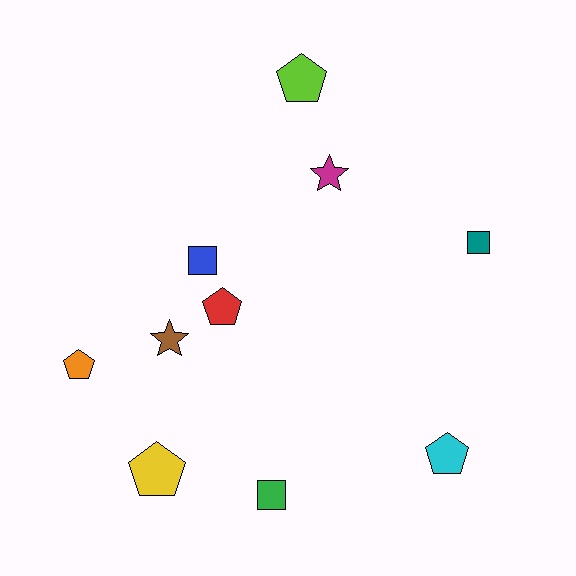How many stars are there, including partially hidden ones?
There are 2 stars.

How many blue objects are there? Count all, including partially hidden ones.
There is 1 blue object.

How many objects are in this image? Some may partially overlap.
There are 10 objects.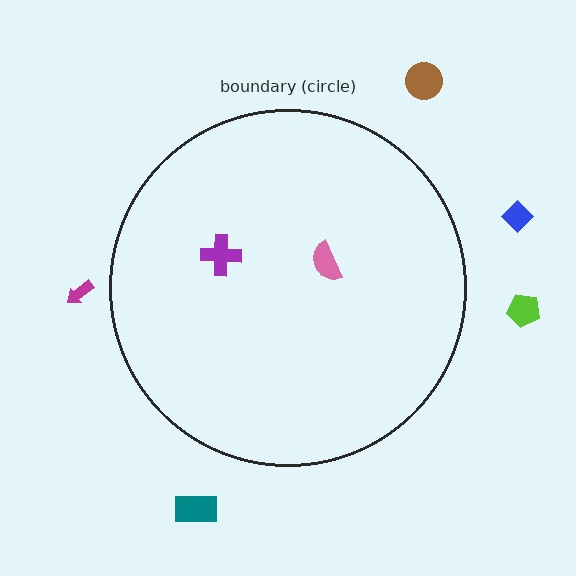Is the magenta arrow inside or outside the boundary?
Outside.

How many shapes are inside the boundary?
2 inside, 5 outside.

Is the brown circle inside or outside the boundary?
Outside.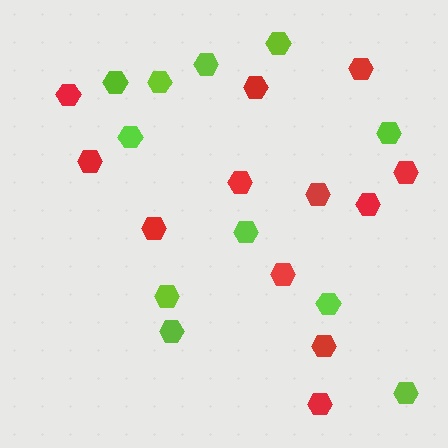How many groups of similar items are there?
There are 2 groups: one group of red hexagons (12) and one group of lime hexagons (11).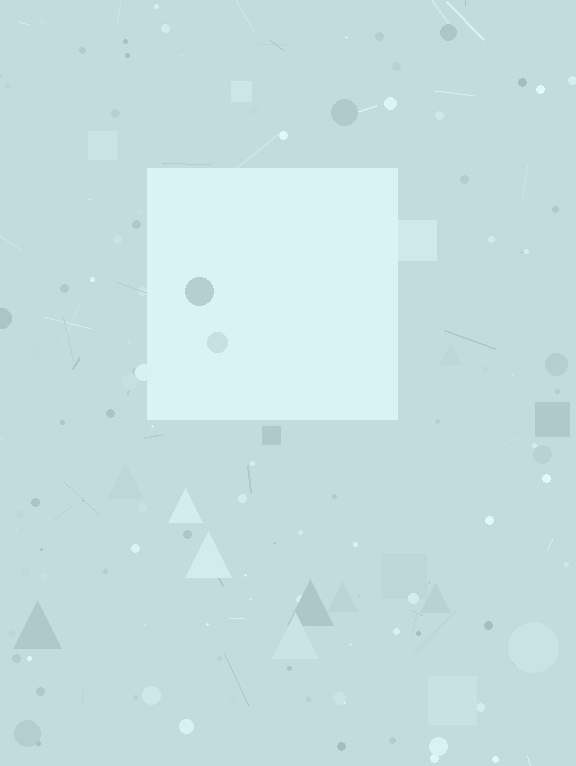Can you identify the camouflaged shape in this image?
The camouflaged shape is a square.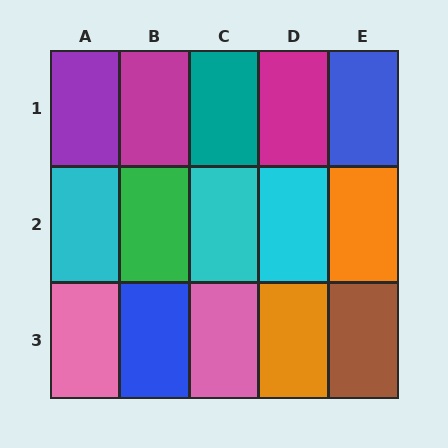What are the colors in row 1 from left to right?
Purple, magenta, teal, magenta, blue.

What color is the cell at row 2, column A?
Cyan.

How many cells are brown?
1 cell is brown.